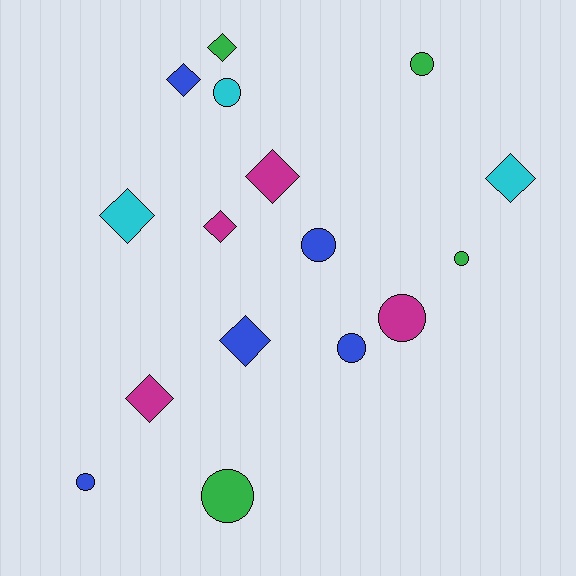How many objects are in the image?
There are 16 objects.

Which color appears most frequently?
Blue, with 5 objects.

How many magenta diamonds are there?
There are 3 magenta diamonds.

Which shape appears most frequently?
Diamond, with 8 objects.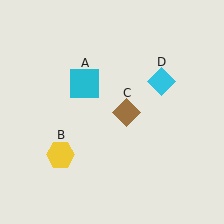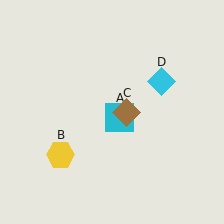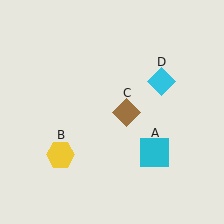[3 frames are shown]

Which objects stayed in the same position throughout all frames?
Yellow hexagon (object B) and brown diamond (object C) and cyan diamond (object D) remained stationary.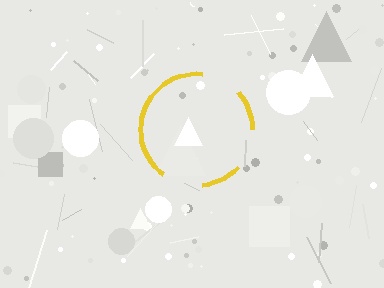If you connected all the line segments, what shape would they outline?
They would outline a circle.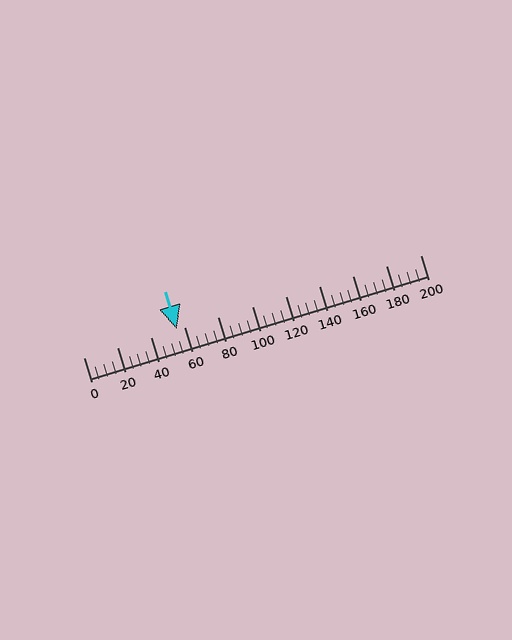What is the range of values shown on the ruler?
The ruler shows values from 0 to 200.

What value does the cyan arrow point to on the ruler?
The cyan arrow points to approximately 56.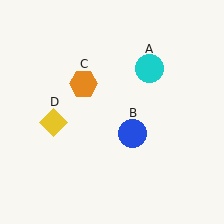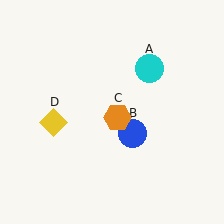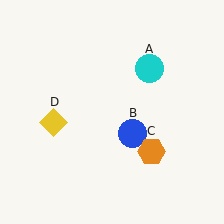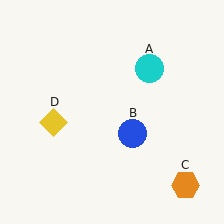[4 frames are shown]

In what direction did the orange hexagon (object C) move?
The orange hexagon (object C) moved down and to the right.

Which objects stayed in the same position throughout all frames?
Cyan circle (object A) and blue circle (object B) and yellow diamond (object D) remained stationary.